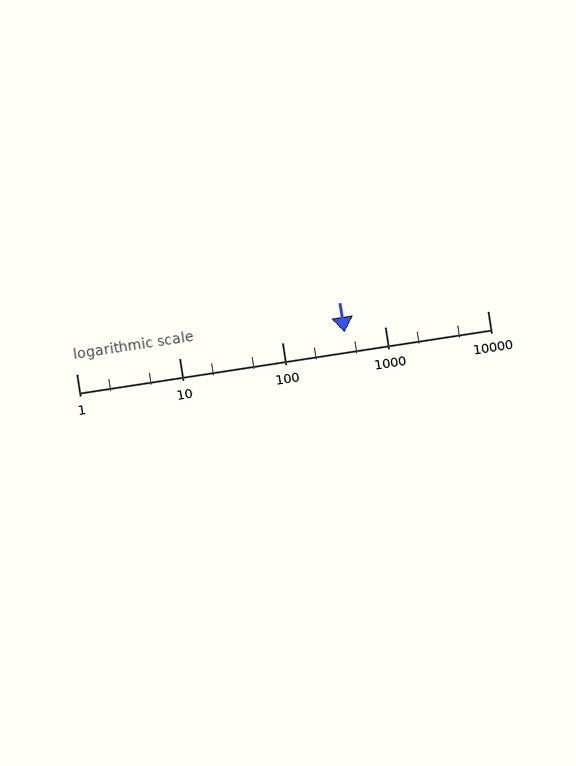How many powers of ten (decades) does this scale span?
The scale spans 4 decades, from 1 to 10000.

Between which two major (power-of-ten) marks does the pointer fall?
The pointer is between 100 and 1000.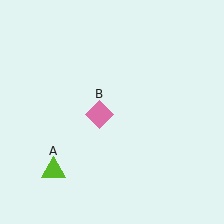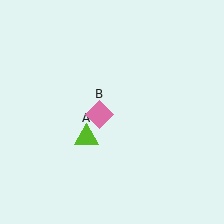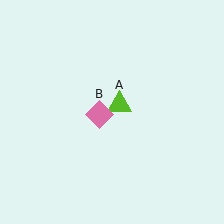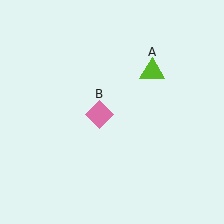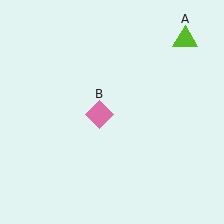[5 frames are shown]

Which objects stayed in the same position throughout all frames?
Pink diamond (object B) remained stationary.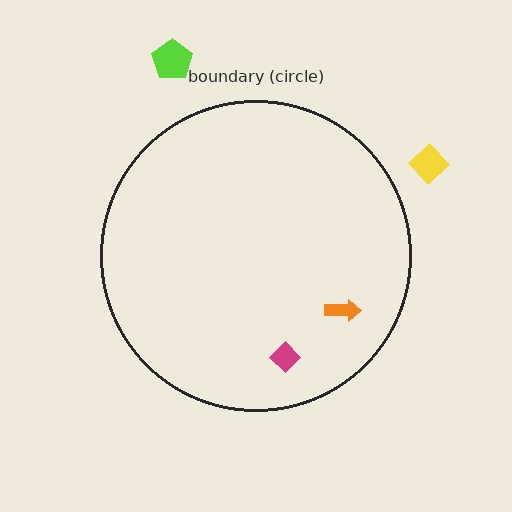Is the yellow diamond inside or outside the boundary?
Outside.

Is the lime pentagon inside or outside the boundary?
Outside.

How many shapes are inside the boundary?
2 inside, 2 outside.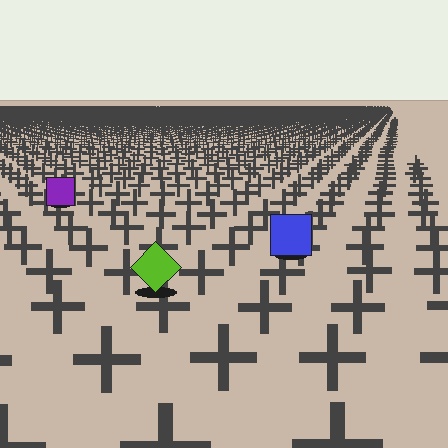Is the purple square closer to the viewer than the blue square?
No. The blue square is closer — you can tell from the texture gradient: the ground texture is coarser near it.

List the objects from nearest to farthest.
From nearest to farthest: the lime diamond, the blue square, the purple square.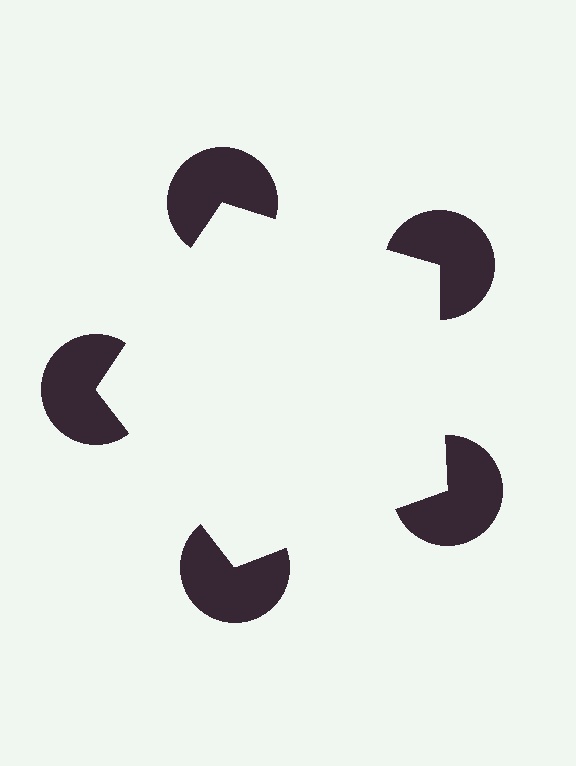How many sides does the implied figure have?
5 sides.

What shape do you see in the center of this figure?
An illusory pentagon — its edges are inferred from the aligned wedge cuts in the pac-man discs, not physically drawn.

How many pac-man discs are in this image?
There are 5 — one at each vertex of the illusory pentagon.